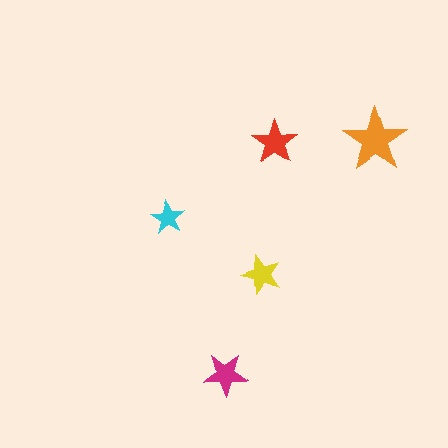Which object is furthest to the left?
The cyan star is leftmost.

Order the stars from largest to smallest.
the orange one, the red one, the magenta one, the yellow one, the cyan one.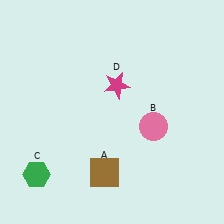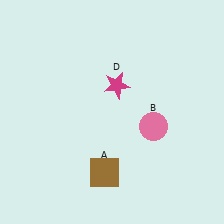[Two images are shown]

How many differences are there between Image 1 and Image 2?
There is 1 difference between the two images.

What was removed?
The green hexagon (C) was removed in Image 2.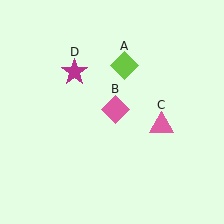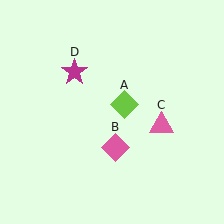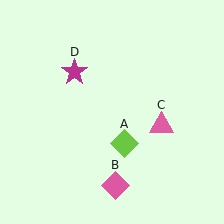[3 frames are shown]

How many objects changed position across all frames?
2 objects changed position: lime diamond (object A), pink diamond (object B).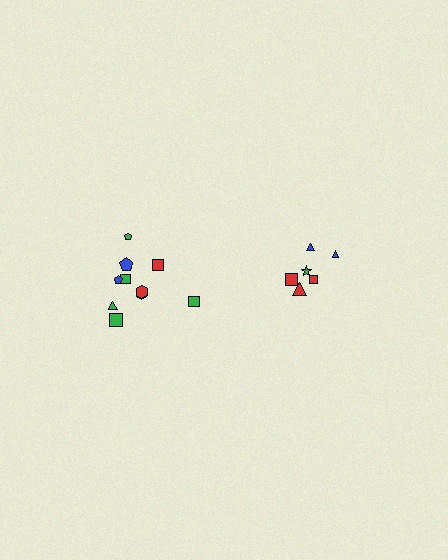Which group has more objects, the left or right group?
The left group.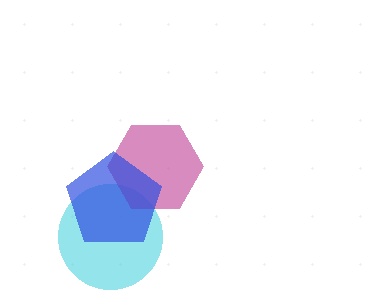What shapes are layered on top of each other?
The layered shapes are: a cyan circle, a magenta hexagon, a blue pentagon.